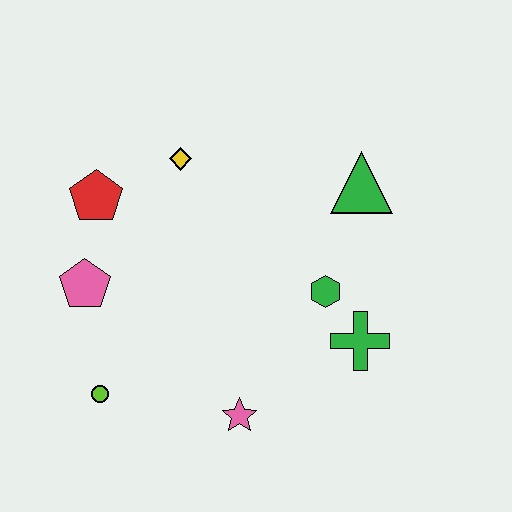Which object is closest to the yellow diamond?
The red pentagon is closest to the yellow diamond.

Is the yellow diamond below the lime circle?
No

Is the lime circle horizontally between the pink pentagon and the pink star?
Yes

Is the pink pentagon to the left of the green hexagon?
Yes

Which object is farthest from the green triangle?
The lime circle is farthest from the green triangle.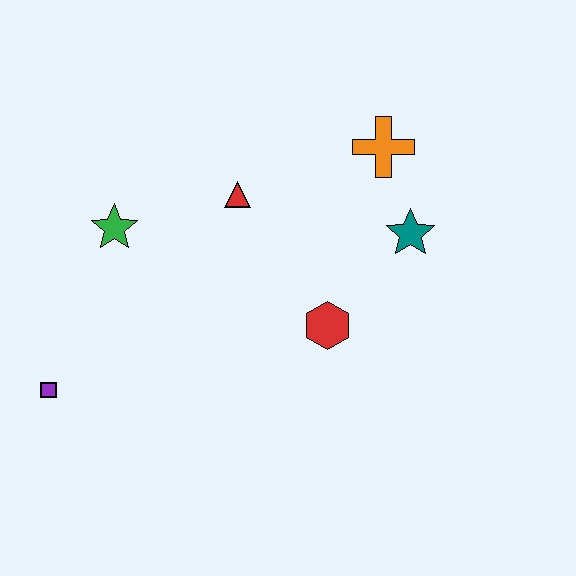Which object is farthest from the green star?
The teal star is farthest from the green star.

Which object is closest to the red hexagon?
The teal star is closest to the red hexagon.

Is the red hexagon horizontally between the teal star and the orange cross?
No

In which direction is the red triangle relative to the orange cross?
The red triangle is to the left of the orange cross.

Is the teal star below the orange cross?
Yes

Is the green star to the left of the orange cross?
Yes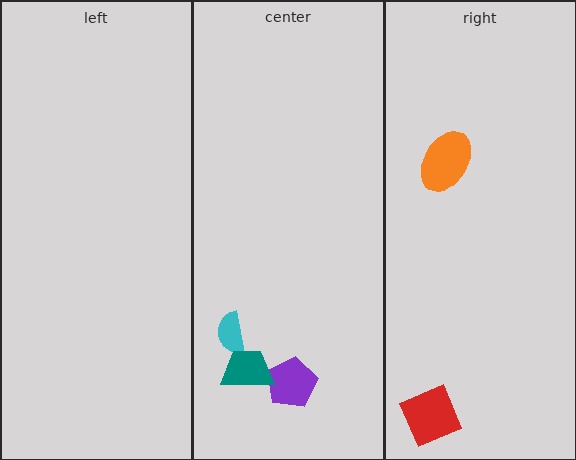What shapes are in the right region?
The orange ellipse, the red square.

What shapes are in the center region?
The purple pentagon, the cyan semicircle, the teal trapezoid.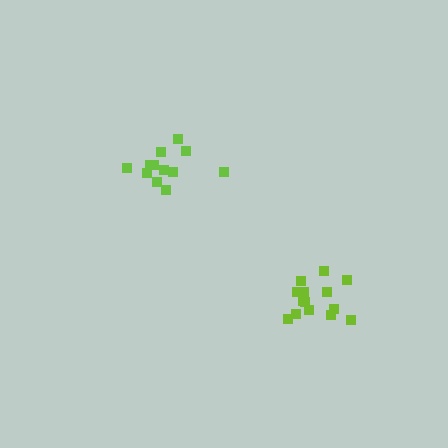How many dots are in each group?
Group 1: 12 dots, Group 2: 14 dots (26 total).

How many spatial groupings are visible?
There are 2 spatial groupings.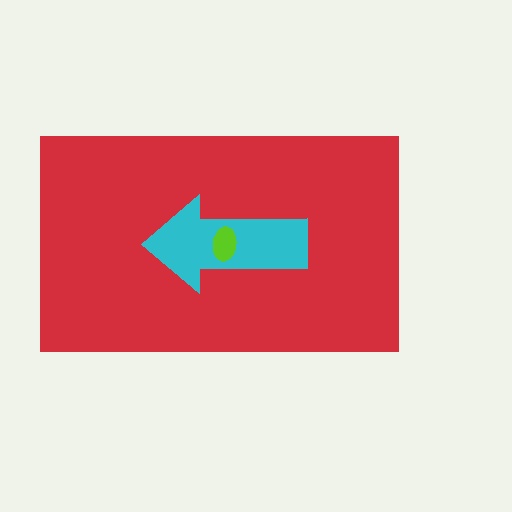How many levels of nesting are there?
3.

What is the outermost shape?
The red rectangle.